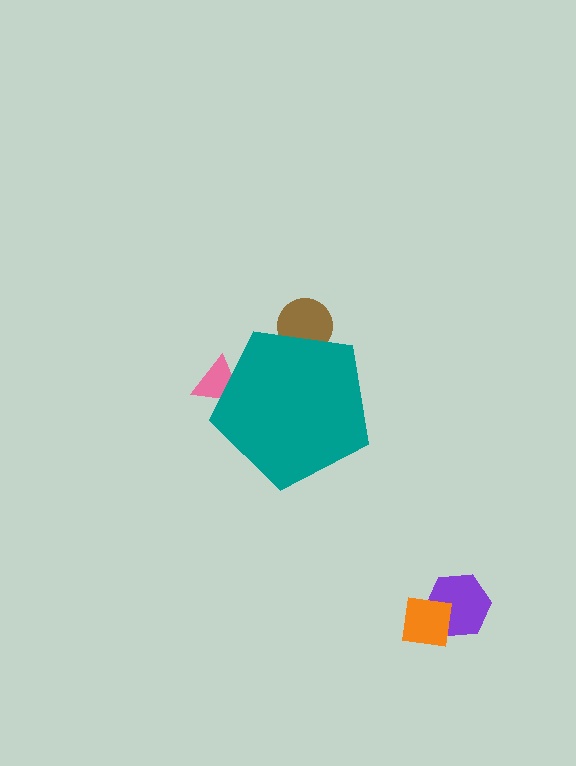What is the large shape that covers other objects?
A teal pentagon.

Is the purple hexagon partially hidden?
No, the purple hexagon is fully visible.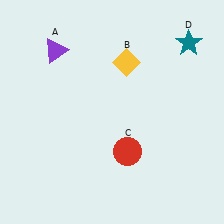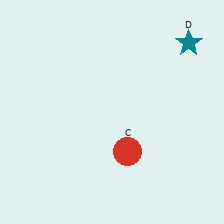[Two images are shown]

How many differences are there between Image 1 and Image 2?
There are 2 differences between the two images.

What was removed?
The purple triangle (A), the yellow diamond (B) were removed in Image 2.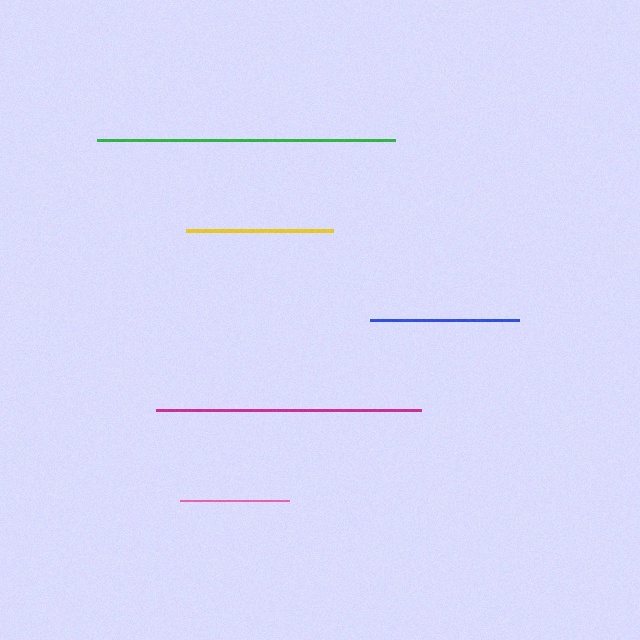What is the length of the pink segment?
The pink segment is approximately 109 pixels long.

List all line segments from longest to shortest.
From longest to shortest: green, magenta, blue, yellow, pink.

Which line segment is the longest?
The green line is the longest at approximately 299 pixels.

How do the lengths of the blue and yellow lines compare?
The blue and yellow lines are approximately the same length.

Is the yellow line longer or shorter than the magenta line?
The magenta line is longer than the yellow line.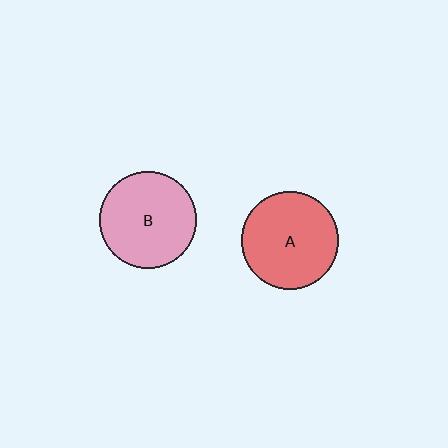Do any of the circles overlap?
No, none of the circles overlap.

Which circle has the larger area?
Circle A (red).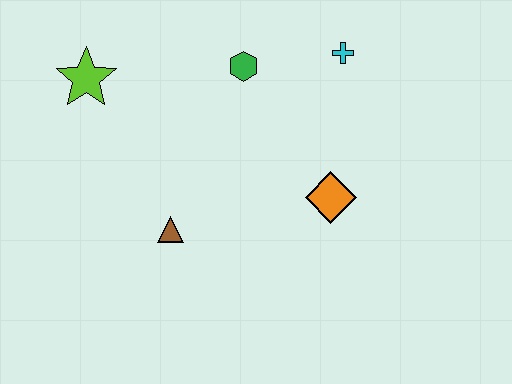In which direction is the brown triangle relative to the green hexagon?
The brown triangle is below the green hexagon.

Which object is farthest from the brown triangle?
The cyan cross is farthest from the brown triangle.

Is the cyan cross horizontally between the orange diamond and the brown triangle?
No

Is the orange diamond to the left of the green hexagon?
No